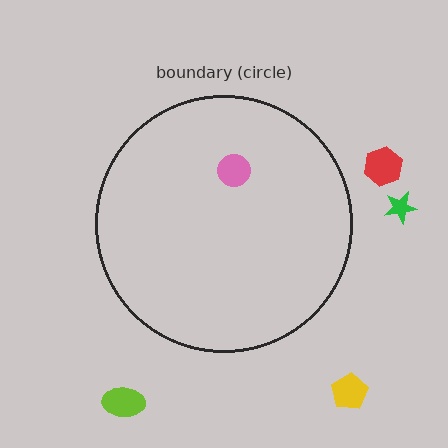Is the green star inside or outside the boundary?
Outside.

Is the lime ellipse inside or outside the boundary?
Outside.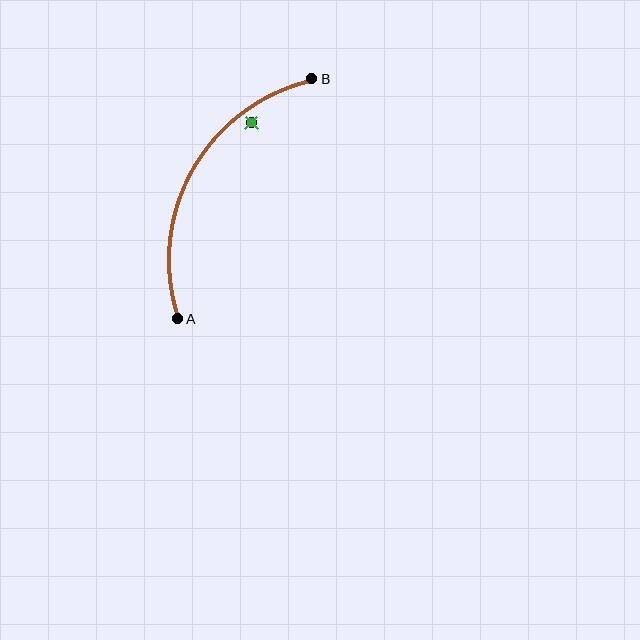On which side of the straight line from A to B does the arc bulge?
The arc bulges to the left of the straight line connecting A and B.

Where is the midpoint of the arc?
The arc midpoint is the point on the curve farthest from the straight line joining A and B. It sits to the left of that line.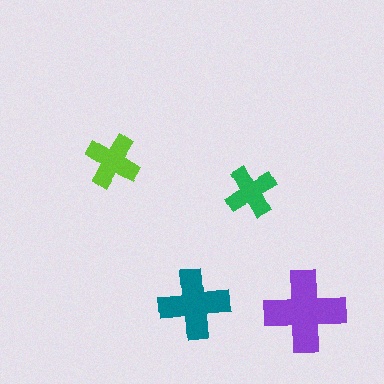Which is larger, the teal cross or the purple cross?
The purple one.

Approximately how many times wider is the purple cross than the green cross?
About 1.5 times wider.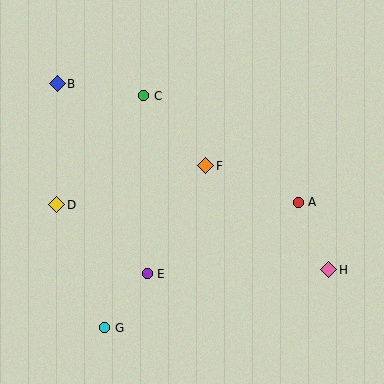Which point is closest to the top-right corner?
Point A is closest to the top-right corner.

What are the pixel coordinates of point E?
Point E is at (147, 274).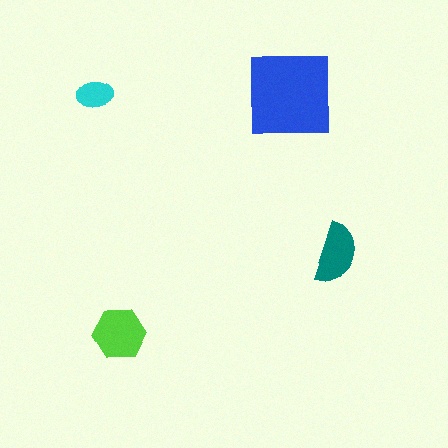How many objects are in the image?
There are 4 objects in the image.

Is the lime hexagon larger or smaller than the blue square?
Smaller.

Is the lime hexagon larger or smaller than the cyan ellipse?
Larger.